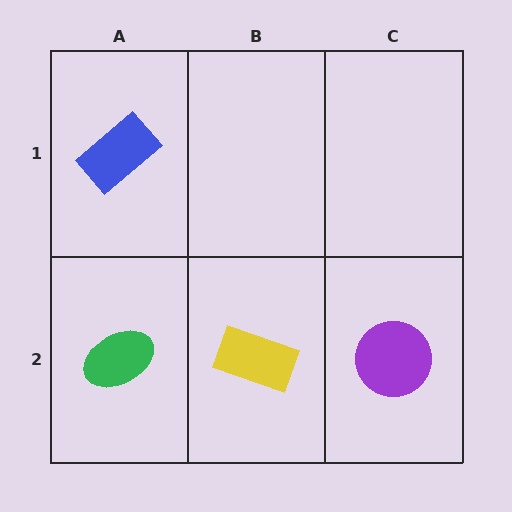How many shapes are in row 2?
3 shapes.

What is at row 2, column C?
A purple circle.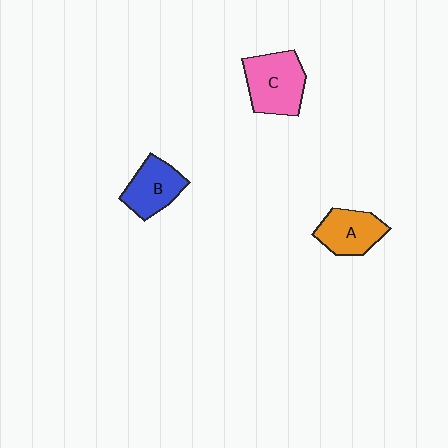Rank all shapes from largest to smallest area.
From largest to smallest: C (pink), B (blue), A (orange).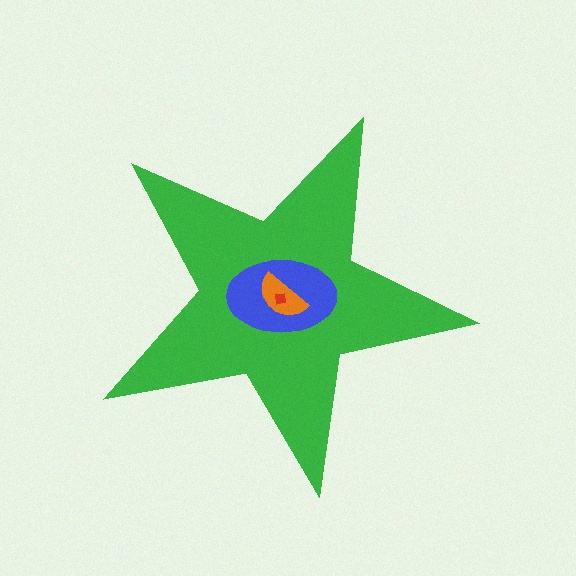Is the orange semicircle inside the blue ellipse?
Yes.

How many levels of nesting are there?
4.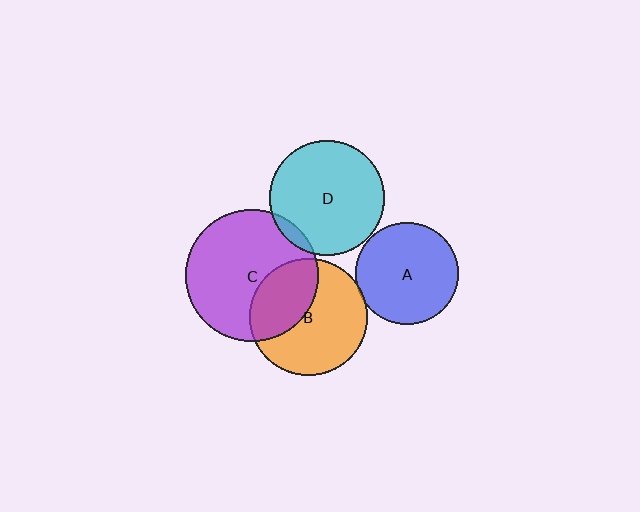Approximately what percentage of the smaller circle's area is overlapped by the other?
Approximately 35%.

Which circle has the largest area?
Circle C (purple).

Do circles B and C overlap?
Yes.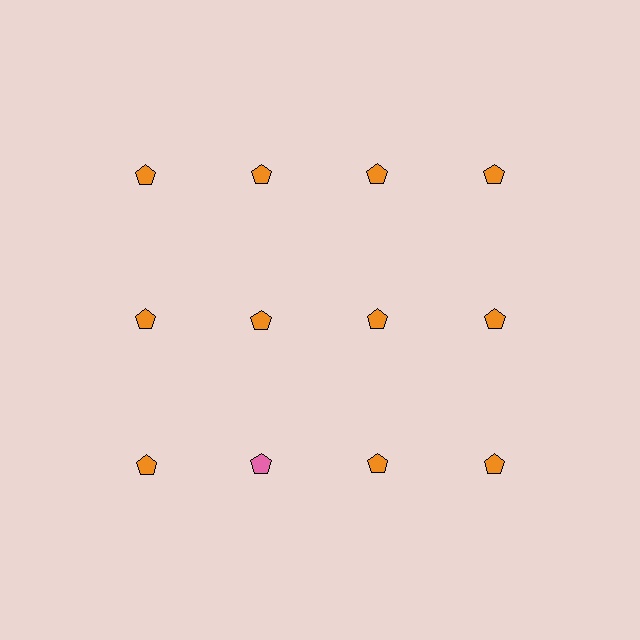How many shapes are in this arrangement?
There are 12 shapes arranged in a grid pattern.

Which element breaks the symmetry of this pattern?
The pink pentagon in the third row, second from left column breaks the symmetry. All other shapes are orange pentagons.